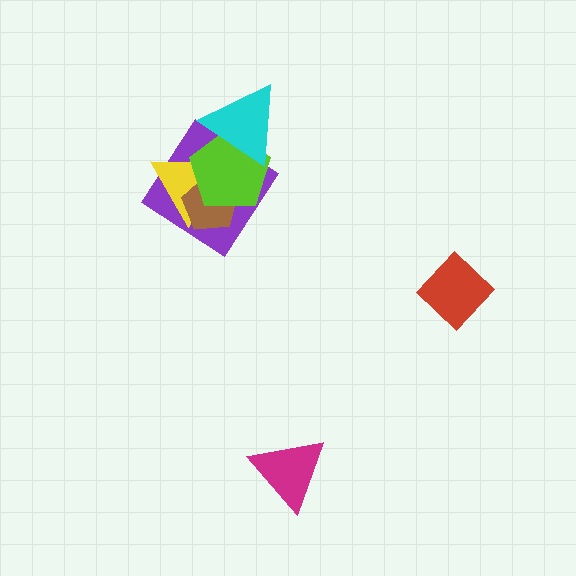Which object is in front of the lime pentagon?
The cyan triangle is in front of the lime pentagon.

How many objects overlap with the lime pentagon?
4 objects overlap with the lime pentagon.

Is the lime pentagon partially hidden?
Yes, it is partially covered by another shape.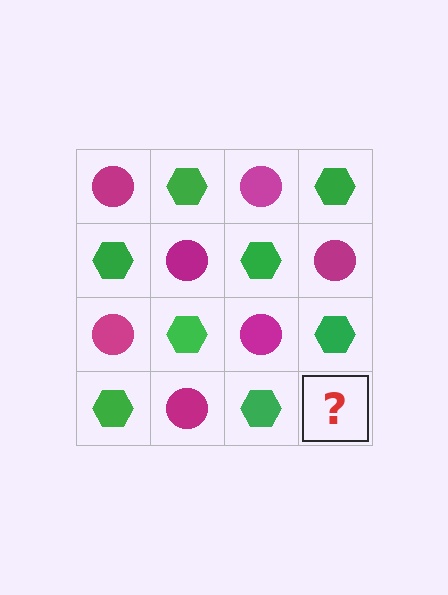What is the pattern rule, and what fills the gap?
The rule is that it alternates magenta circle and green hexagon in a checkerboard pattern. The gap should be filled with a magenta circle.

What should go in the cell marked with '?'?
The missing cell should contain a magenta circle.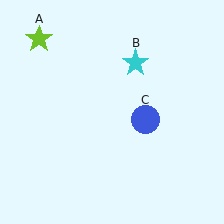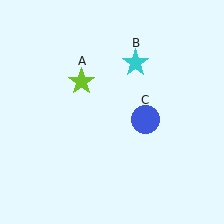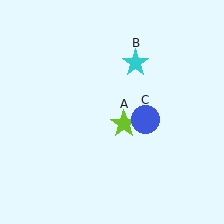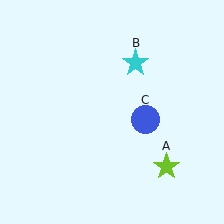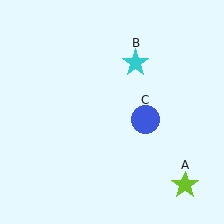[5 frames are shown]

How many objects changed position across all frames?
1 object changed position: lime star (object A).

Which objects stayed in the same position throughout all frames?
Cyan star (object B) and blue circle (object C) remained stationary.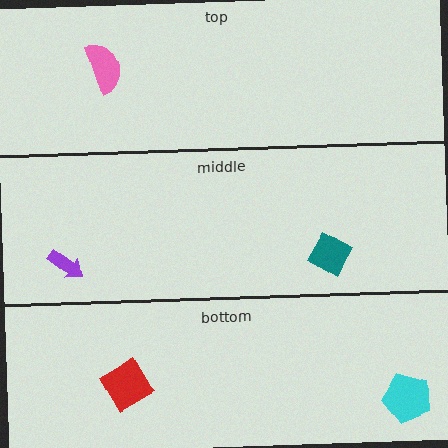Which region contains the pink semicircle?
The top region.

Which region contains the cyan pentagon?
The bottom region.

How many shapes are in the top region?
1.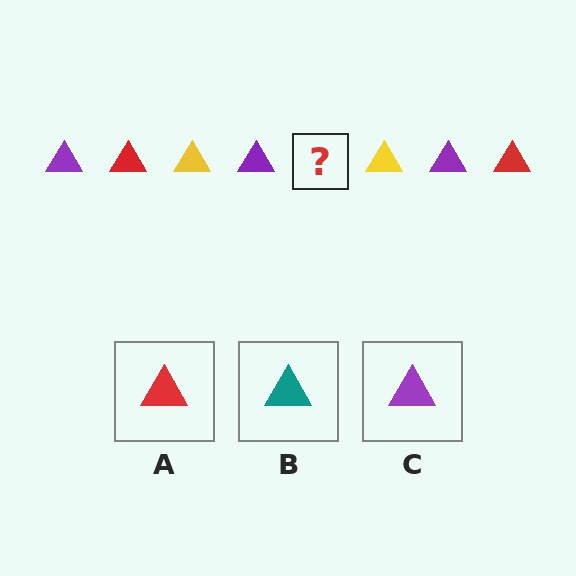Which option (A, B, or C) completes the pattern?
A.